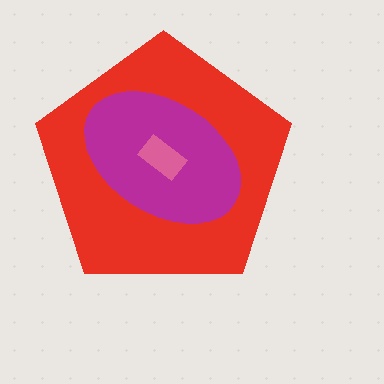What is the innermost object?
The pink rectangle.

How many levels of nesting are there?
3.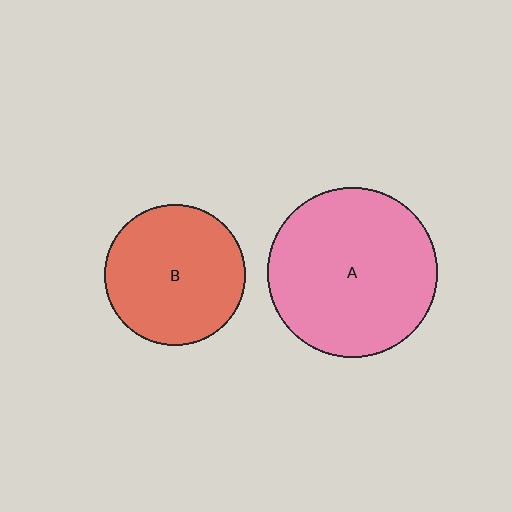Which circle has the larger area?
Circle A (pink).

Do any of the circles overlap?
No, none of the circles overlap.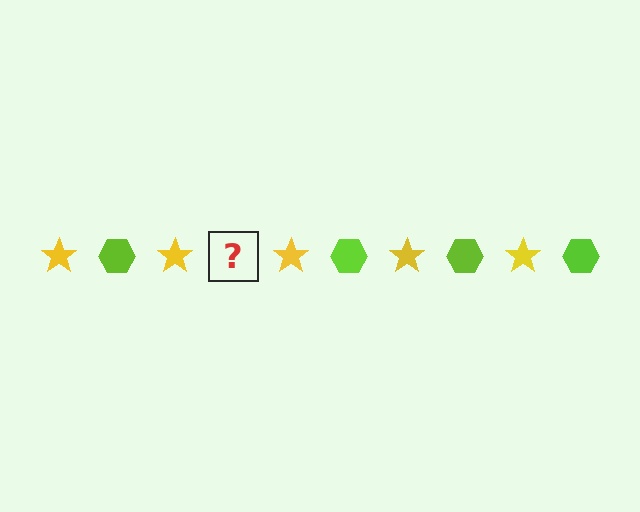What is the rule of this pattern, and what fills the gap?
The rule is that the pattern alternates between yellow star and lime hexagon. The gap should be filled with a lime hexagon.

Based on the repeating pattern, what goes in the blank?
The blank should be a lime hexagon.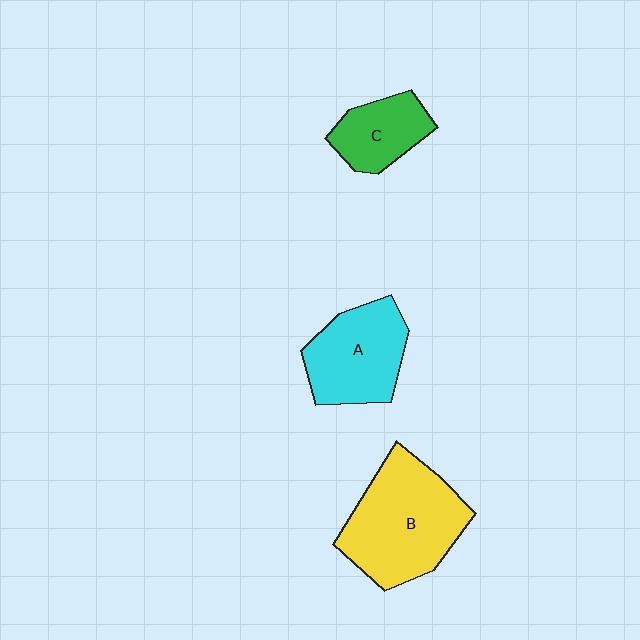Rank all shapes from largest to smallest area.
From largest to smallest: B (yellow), A (cyan), C (green).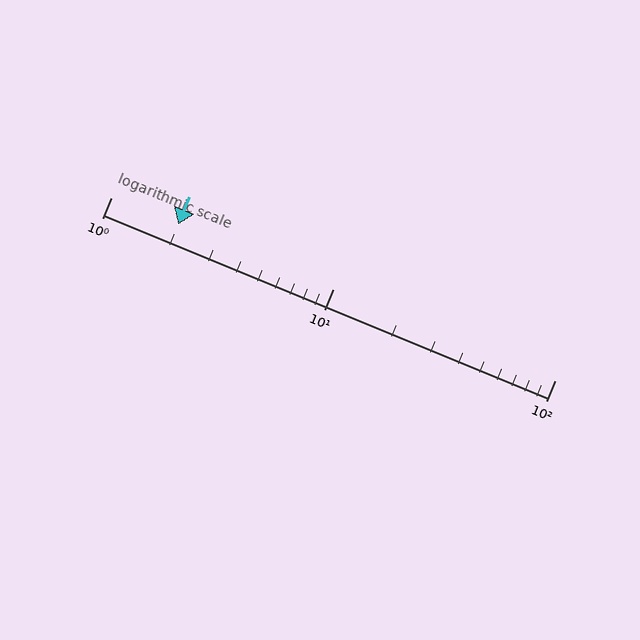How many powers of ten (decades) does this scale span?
The scale spans 2 decades, from 1 to 100.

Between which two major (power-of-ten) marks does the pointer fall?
The pointer is between 1 and 10.